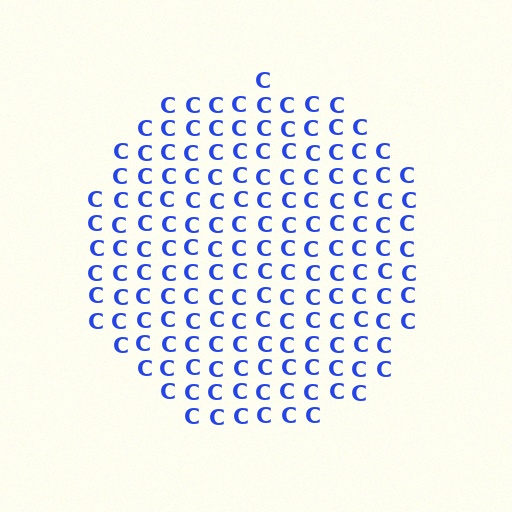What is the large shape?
The large shape is a circle.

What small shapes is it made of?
It is made of small letter C's.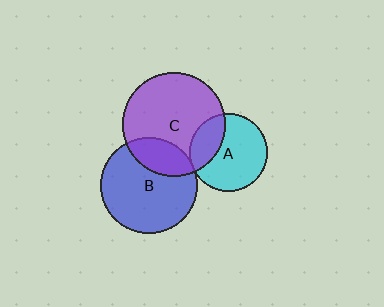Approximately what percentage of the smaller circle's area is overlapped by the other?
Approximately 25%.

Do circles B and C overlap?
Yes.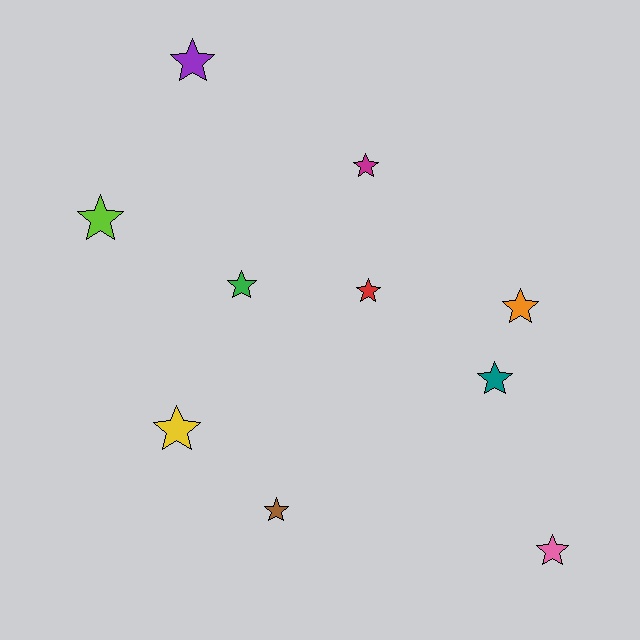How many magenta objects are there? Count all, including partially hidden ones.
There is 1 magenta object.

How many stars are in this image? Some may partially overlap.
There are 10 stars.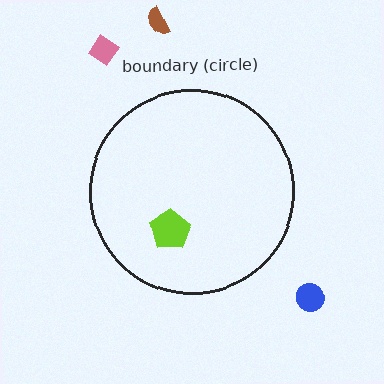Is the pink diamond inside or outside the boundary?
Outside.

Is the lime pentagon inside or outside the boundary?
Inside.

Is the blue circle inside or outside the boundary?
Outside.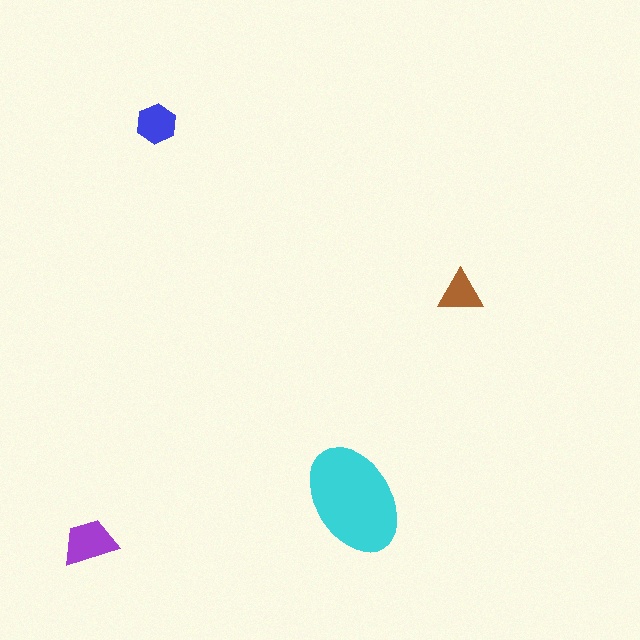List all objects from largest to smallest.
The cyan ellipse, the purple trapezoid, the blue hexagon, the brown triangle.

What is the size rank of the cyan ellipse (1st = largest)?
1st.